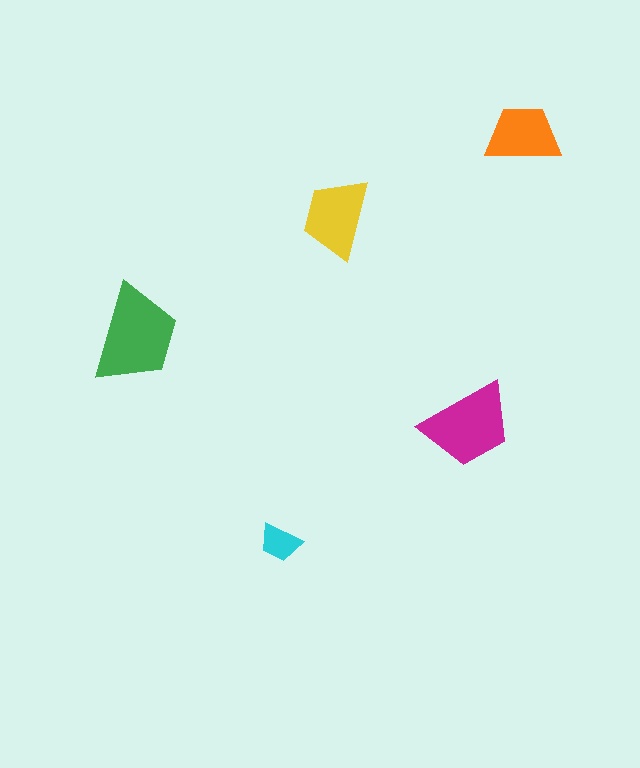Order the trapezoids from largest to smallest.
the green one, the magenta one, the yellow one, the orange one, the cyan one.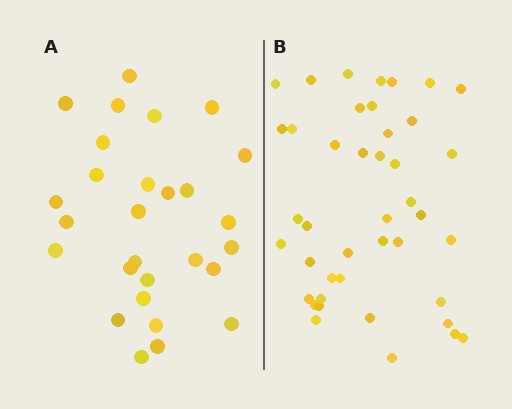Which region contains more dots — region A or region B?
Region B (the right region) has more dots.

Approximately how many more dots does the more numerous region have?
Region B has approximately 15 more dots than region A.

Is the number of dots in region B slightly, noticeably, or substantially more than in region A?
Region B has substantially more. The ratio is roughly 1.5 to 1.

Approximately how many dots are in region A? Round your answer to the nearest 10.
About 30 dots. (The exact count is 28, which rounds to 30.)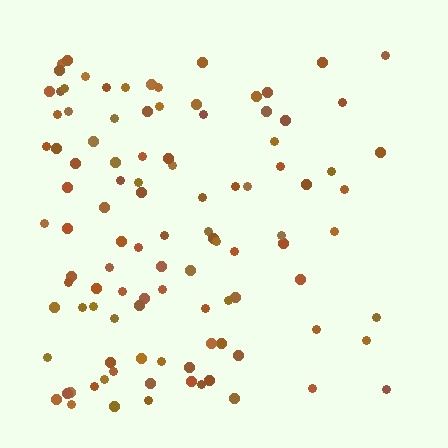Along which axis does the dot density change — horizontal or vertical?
Horizontal.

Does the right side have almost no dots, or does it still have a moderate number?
Still a moderate number, just noticeably fewer than the left.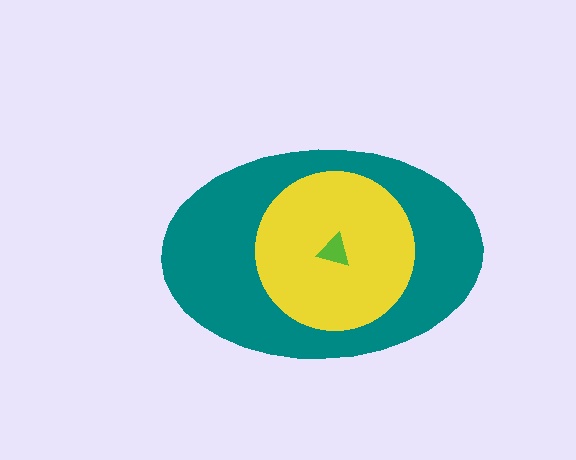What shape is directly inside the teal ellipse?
The yellow circle.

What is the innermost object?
The lime triangle.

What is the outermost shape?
The teal ellipse.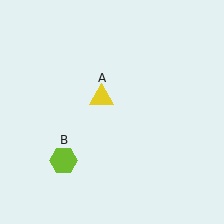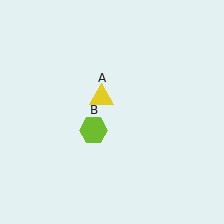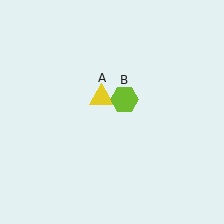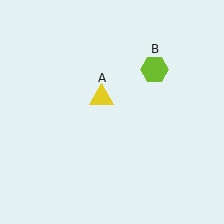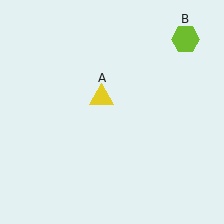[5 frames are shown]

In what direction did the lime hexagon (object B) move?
The lime hexagon (object B) moved up and to the right.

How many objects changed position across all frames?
1 object changed position: lime hexagon (object B).